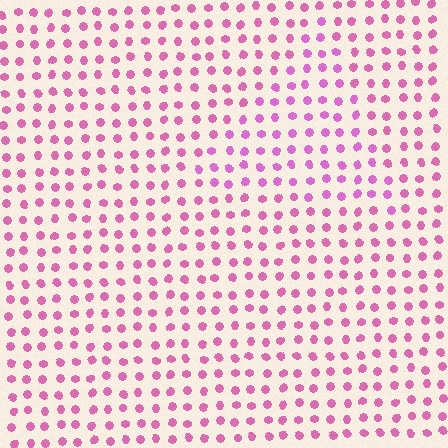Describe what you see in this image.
The image is filled with small pink elements in a uniform arrangement. A triangle-shaped region is visible where the elements are tinted to a slightly different hue, forming a subtle color boundary.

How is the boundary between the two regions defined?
The boundary is defined purely by a slight shift in hue (about 17 degrees). Spacing, size, and orientation are identical on both sides.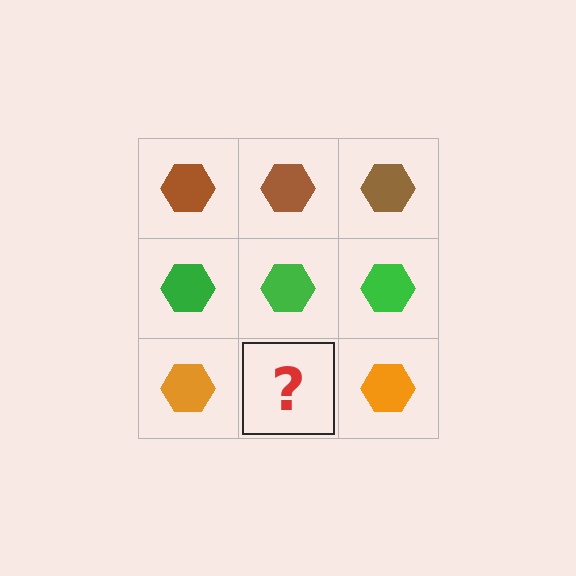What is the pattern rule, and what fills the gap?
The rule is that each row has a consistent color. The gap should be filled with an orange hexagon.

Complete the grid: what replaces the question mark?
The question mark should be replaced with an orange hexagon.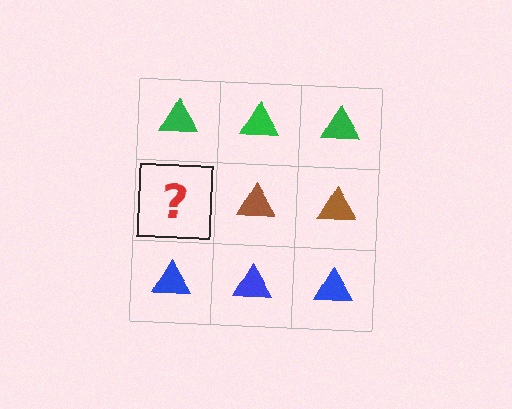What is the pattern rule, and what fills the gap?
The rule is that each row has a consistent color. The gap should be filled with a brown triangle.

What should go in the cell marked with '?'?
The missing cell should contain a brown triangle.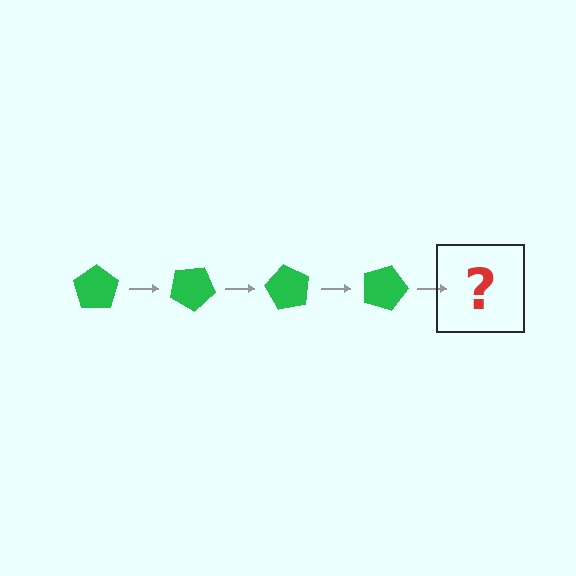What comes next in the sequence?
The next element should be a green pentagon rotated 120 degrees.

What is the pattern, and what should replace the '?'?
The pattern is that the pentagon rotates 30 degrees each step. The '?' should be a green pentagon rotated 120 degrees.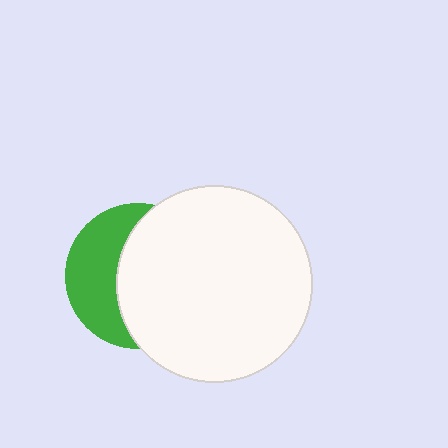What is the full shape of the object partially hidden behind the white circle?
The partially hidden object is a green circle.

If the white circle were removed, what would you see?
You would see the complete green circle.